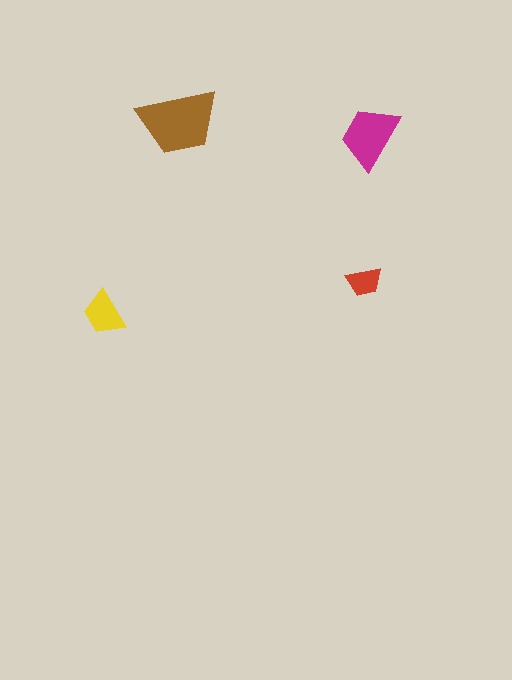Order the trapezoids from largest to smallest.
the brown one, the magenta one, the yellow one, the red one.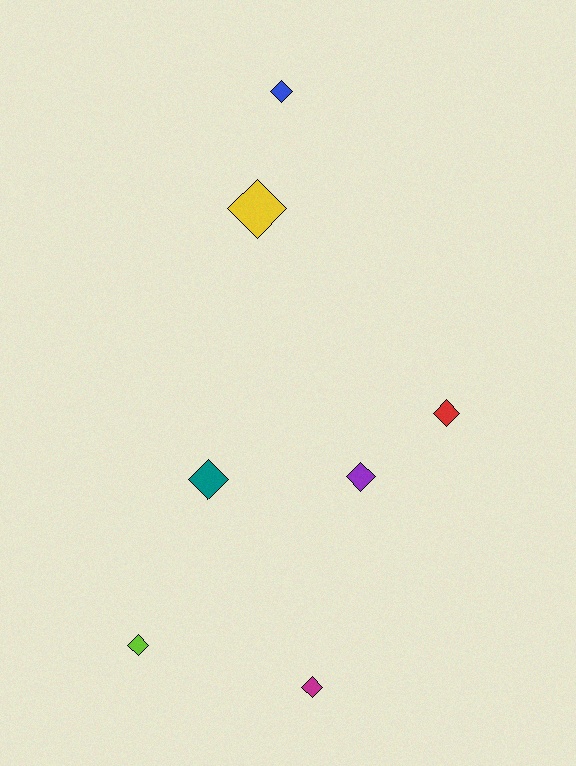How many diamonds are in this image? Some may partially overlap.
There are 7 diamonds.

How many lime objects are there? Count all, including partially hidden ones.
There is 1 lime object.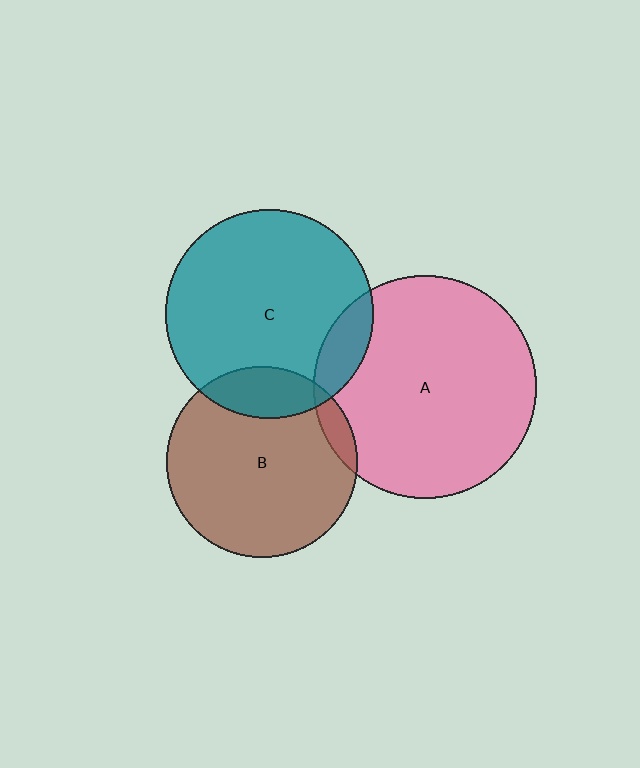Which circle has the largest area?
Circle A (pink).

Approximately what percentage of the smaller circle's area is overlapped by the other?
Approximately 15%.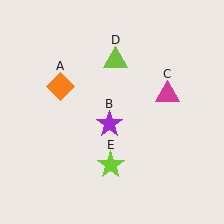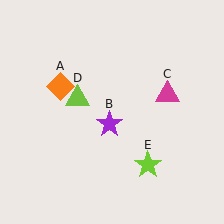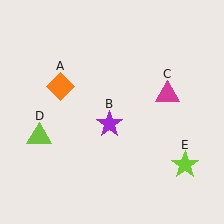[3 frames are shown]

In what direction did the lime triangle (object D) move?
The lime triangle (object D) moved down and to the left.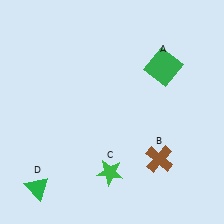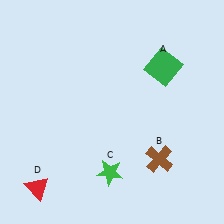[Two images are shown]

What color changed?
The triangle (D) changed from green in Image 1 to red in Image 2.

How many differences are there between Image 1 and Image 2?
There is 1 difference between the two images.